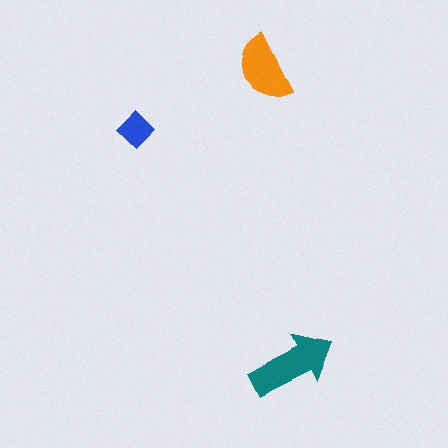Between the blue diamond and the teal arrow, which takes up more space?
The teal arrow.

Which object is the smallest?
The blue diamond.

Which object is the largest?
The teal arrow.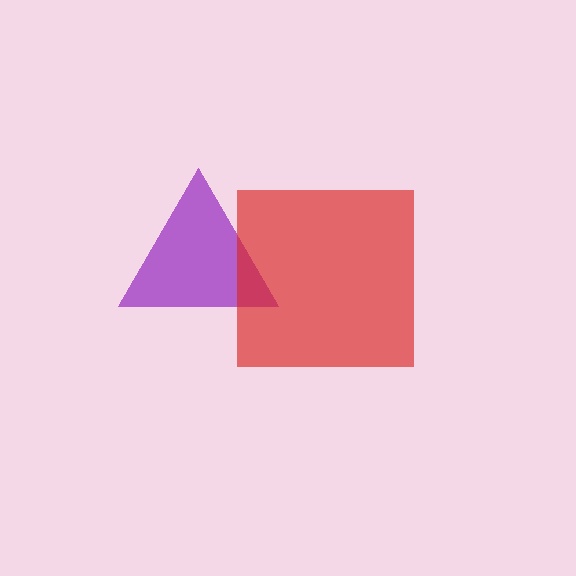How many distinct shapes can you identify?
There are 2 distinct shapes: a purple triangle, a red square.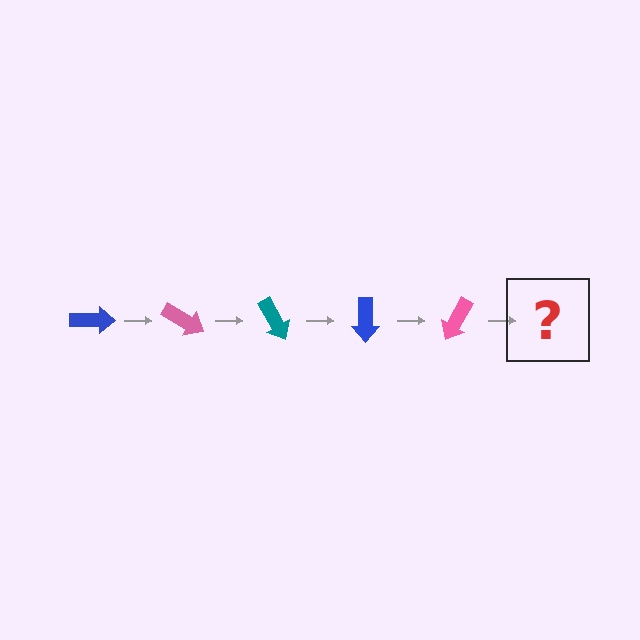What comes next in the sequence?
The next element should be a teal arrow, rotated 150 degrees from the start.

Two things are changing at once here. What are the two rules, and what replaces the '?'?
The two rules are that it rotates 30 degrees each step and the color cycles through blue, pink, and teal. The '?' should be a teal arrow, rotated 150 degrees from the start.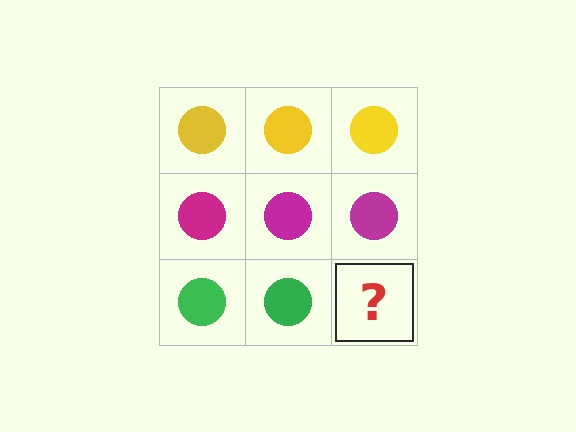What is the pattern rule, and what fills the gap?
The rule is that each row has a consistent color. The gap should be filled with a green circle.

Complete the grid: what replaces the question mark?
The question mark should be replaced with a green circle.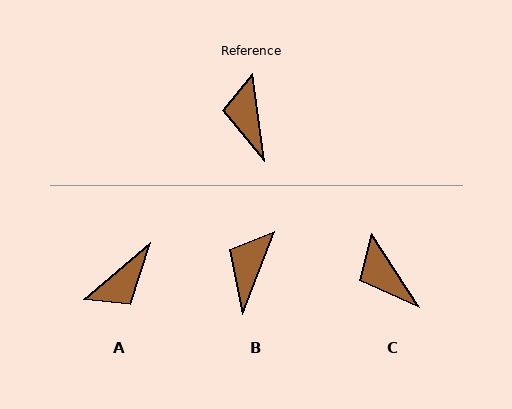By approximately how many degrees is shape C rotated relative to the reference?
Approximately 25 degrees counter-clockwise.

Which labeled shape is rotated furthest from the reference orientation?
A, about 123 degrees away.